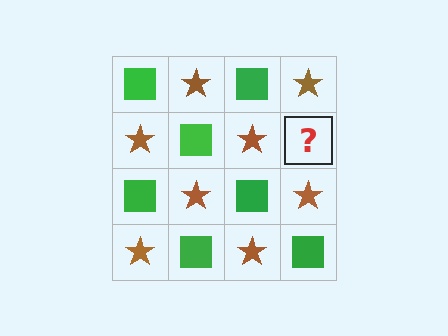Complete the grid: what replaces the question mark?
The question mark should be replaced with a green square.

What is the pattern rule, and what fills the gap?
The rule is that it alternates green square and brown star in a checkerboard pattern. The gap should be filled with a green square.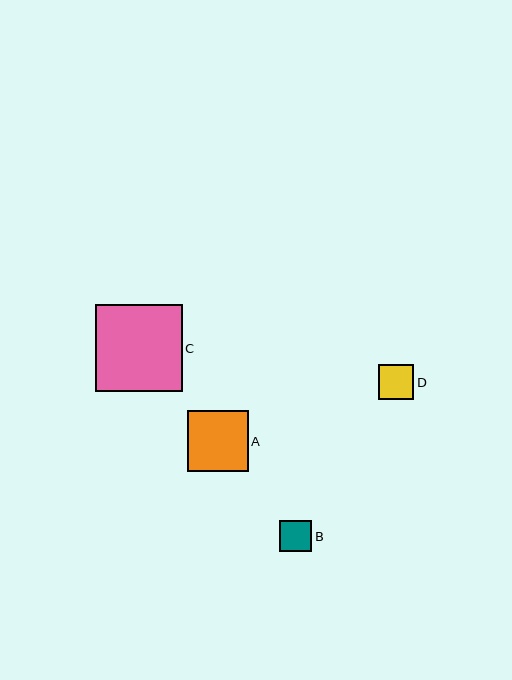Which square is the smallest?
Square B is the smallest with a size of approximately 32 pixels.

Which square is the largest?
Square C is the largest with a size of approximately 87 pixels.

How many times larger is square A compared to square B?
Square A is approximately 1.9 times the size of square B.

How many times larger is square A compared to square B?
Square A is approximately 1.9 times the size of square B.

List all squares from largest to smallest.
From largest to smallest: C, A, D, B.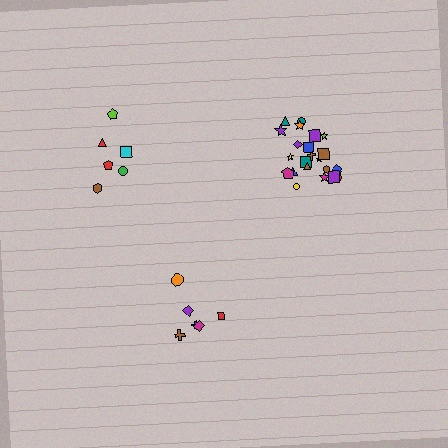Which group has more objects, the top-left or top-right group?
The top-right group.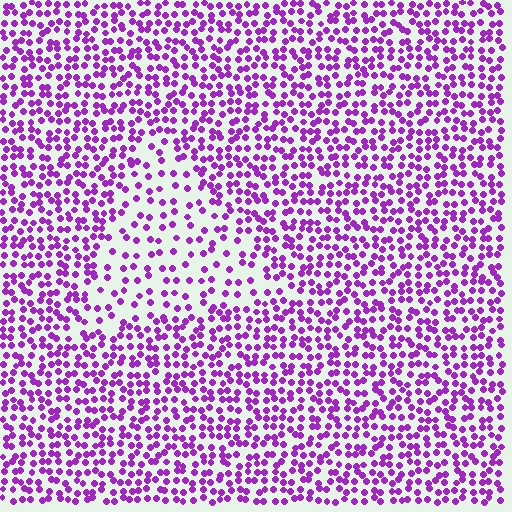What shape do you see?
I see a triangle.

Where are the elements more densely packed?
The elements are more densely packed outside the triangle boundary.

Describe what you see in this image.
The image contains small purple elements arranged at two different densities. A triangle-shaped region is visible where the elements are less densely packed than the surrounding area.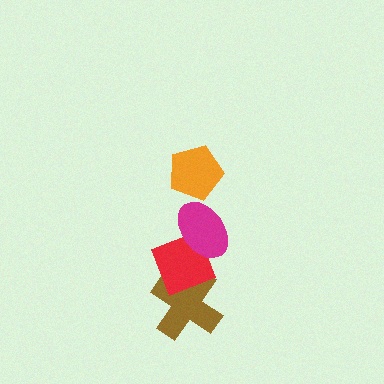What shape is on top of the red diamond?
The magenta ellipse is on top of the red diamond.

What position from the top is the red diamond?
The red diamond is 3rd from the top.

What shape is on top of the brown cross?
The red diamond is on top of the brown cross.